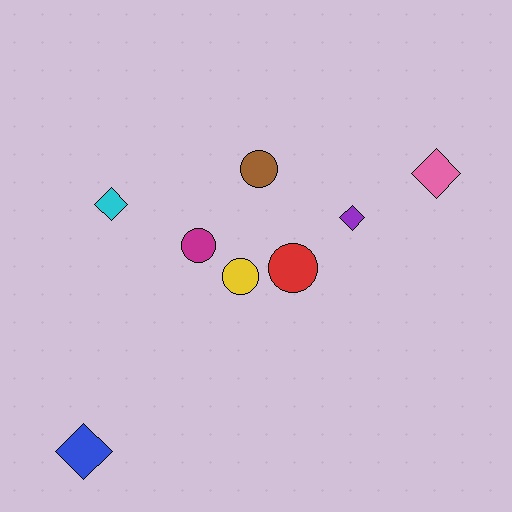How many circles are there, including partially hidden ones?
There are 4 circles.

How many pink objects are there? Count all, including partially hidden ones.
There is 1 pink object.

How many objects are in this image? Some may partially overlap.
There are 8 objects.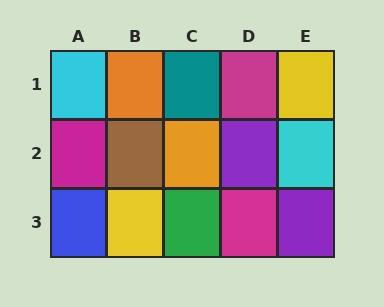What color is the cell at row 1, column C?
Teal.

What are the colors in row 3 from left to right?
Blue, yellow, green, magenta, purple.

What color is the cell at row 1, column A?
Cyan.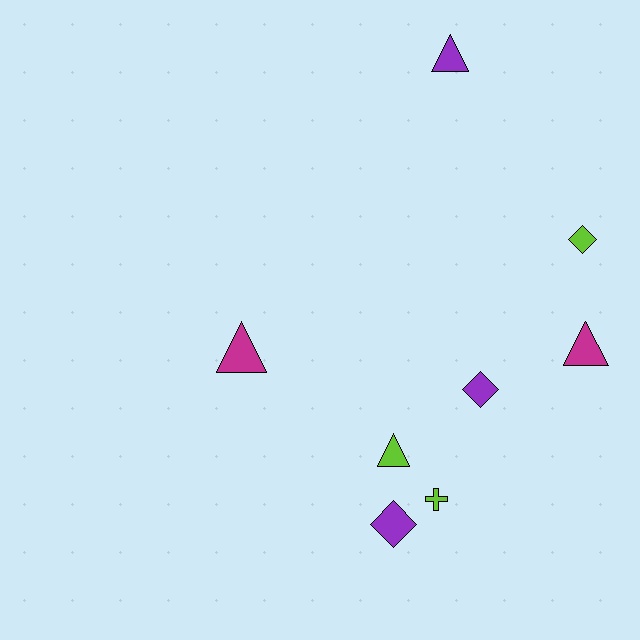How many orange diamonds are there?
There are no orange diamonds.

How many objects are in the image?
There are 8 objects.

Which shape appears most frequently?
Triangle, with 4 objects.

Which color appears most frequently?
Purple, with 3 objects.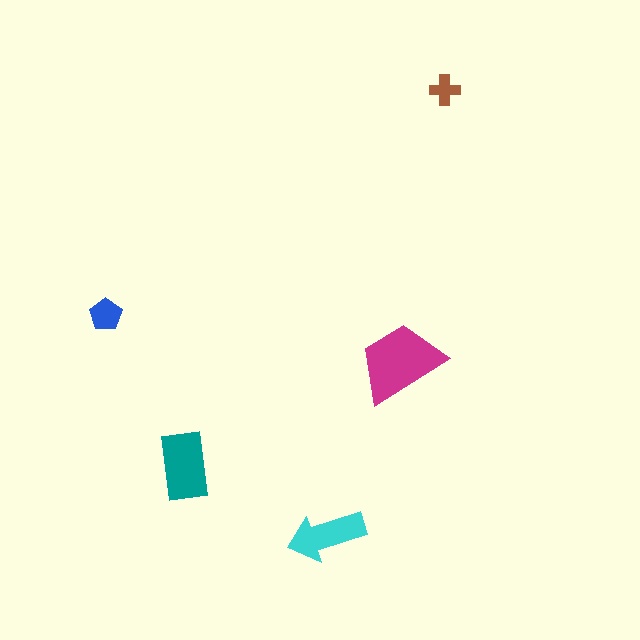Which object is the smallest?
The brown cross.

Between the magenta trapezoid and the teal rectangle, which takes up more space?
The magenta trapezoid.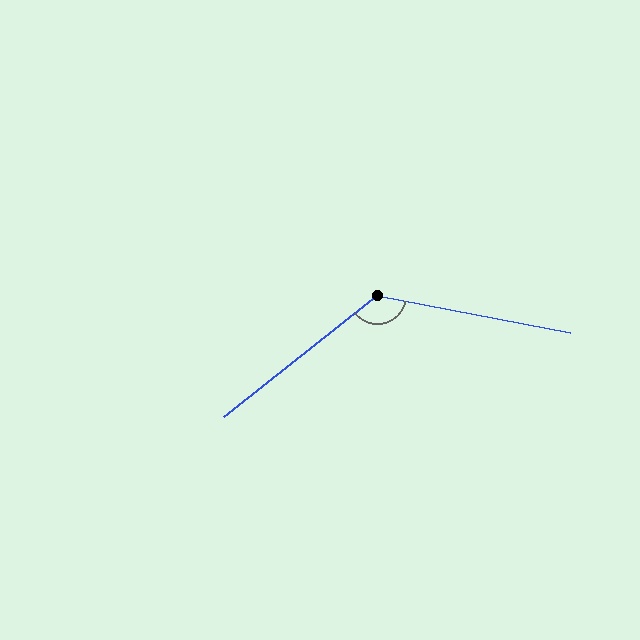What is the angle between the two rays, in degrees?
Approximately 131 degrees.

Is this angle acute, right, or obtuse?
It is obtuse.